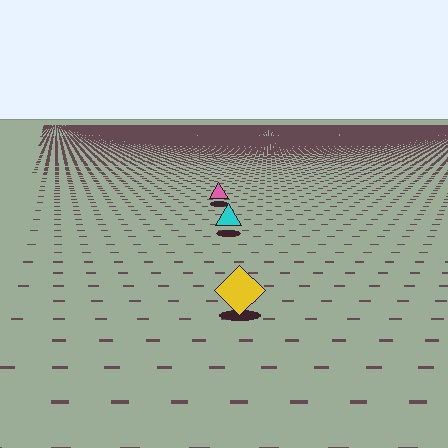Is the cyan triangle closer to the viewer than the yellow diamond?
No. The yellow diamond is closer — you can tell from the texture gradient: the ground texture is coarser near it.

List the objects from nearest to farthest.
From nearest to farthest: the yellow diamond, the cyan triangle, the pink triangle.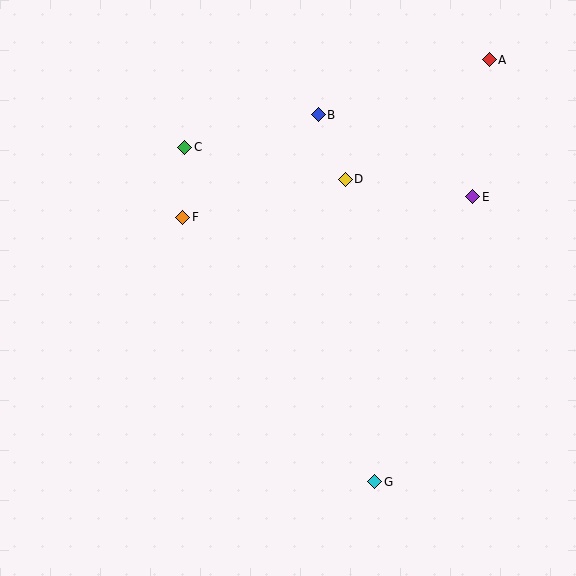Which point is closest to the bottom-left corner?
Point G is closest to the bottom-left corner.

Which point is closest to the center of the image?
Point D at (345, 179) is closest to the center.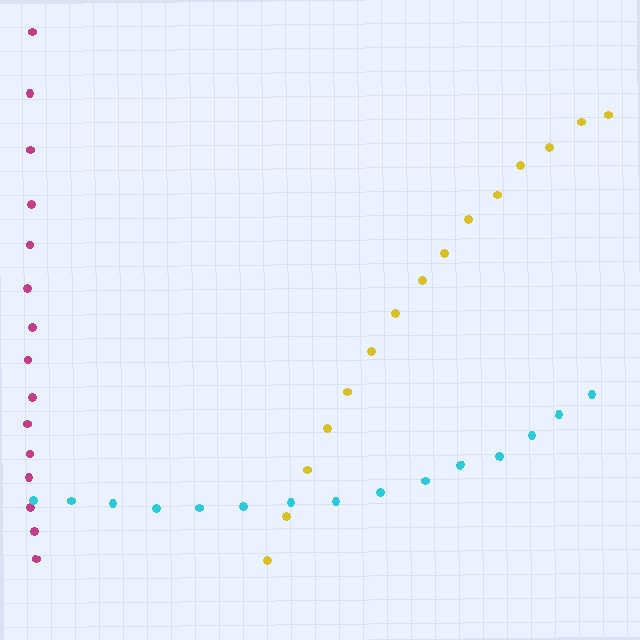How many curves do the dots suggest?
There are 3 distinct paths.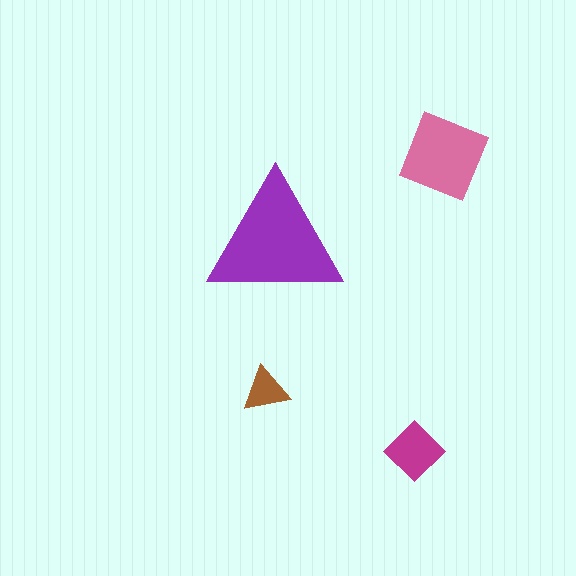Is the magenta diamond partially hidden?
No, the magenta diamond is fully visible.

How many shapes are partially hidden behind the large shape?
0 shapes are partially hidden.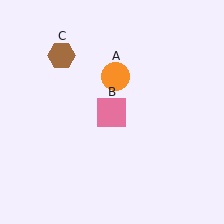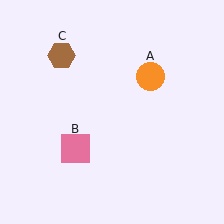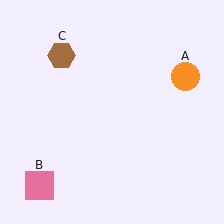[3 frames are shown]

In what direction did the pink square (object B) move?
The pink square (object B) moved down and to the left.